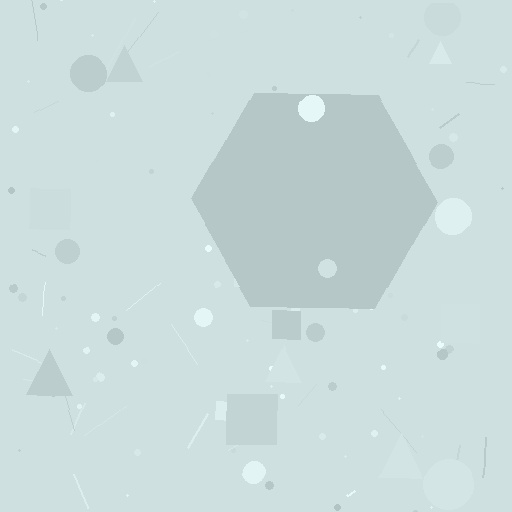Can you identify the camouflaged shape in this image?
The camouflaged shape is a hexagon.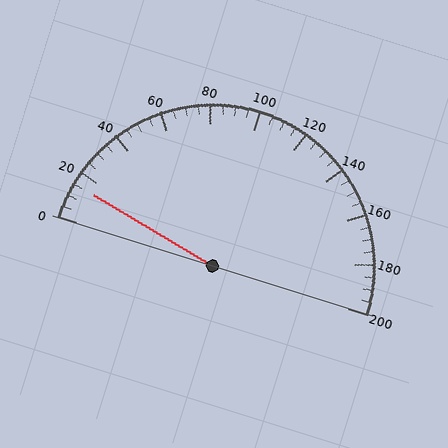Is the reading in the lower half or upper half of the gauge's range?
The reading is in the lower half of the range (0 to 200).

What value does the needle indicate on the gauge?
The needle indicates approximately 15.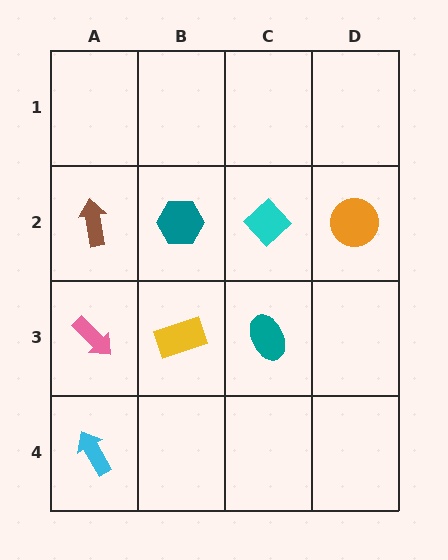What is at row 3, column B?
A yellow rectangle.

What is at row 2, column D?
An orange circle.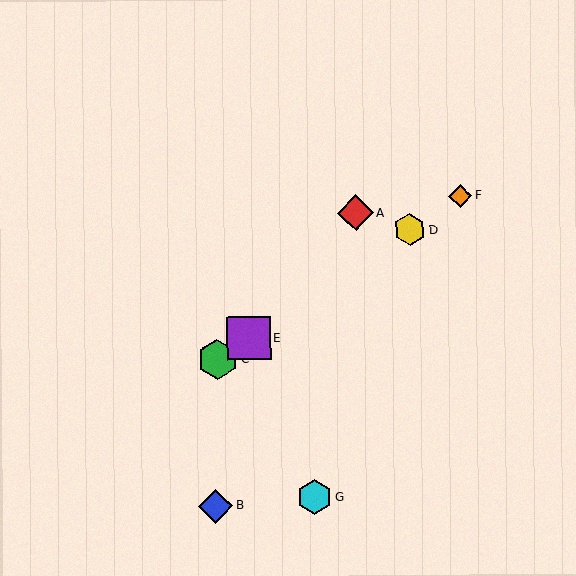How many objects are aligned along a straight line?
4 objects (C, D, E, F) are aligned along a straight line.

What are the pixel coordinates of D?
Object D is at (410, 230).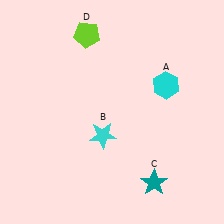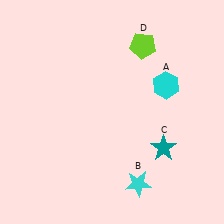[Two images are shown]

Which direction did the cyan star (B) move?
The cyan star (B) moved down.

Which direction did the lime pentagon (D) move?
The lime pentagon (D) moved right.